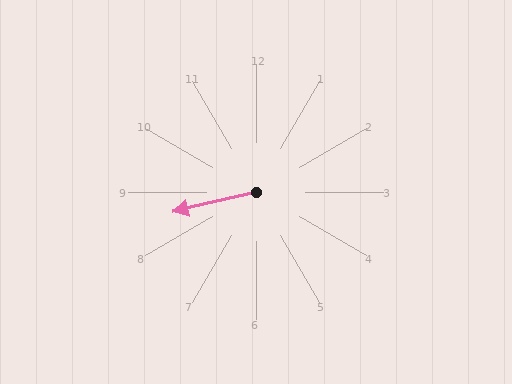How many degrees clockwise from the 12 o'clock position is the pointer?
Approximately 257 degrees.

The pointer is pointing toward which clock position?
Roughly 9 o'clock.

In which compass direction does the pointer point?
West.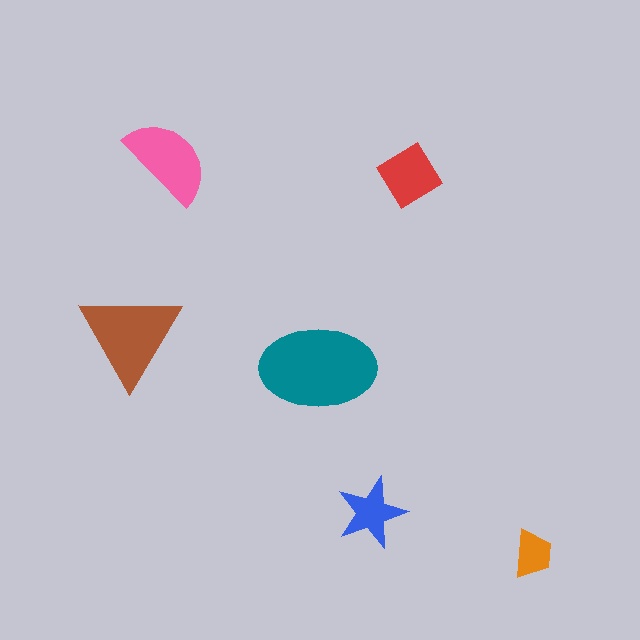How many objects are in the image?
There are 6 objects in the image.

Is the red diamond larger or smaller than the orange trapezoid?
Larger.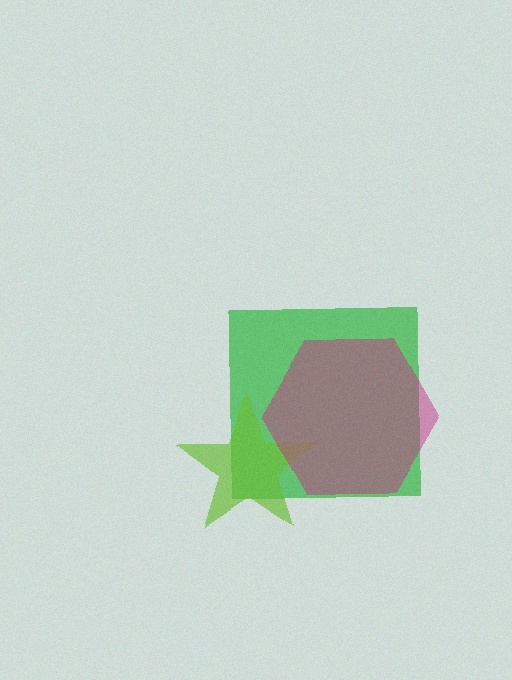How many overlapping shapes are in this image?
There are 3 overlapping shapes in the image.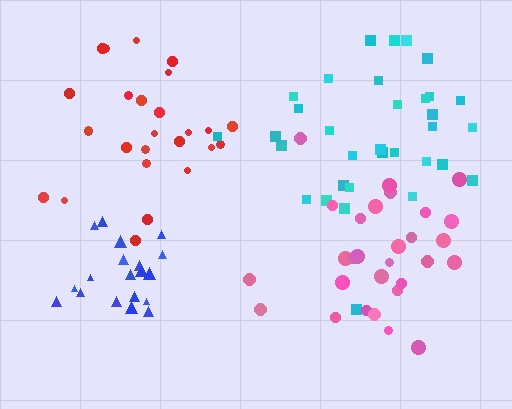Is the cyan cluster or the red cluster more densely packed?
Red.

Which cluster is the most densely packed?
Blue.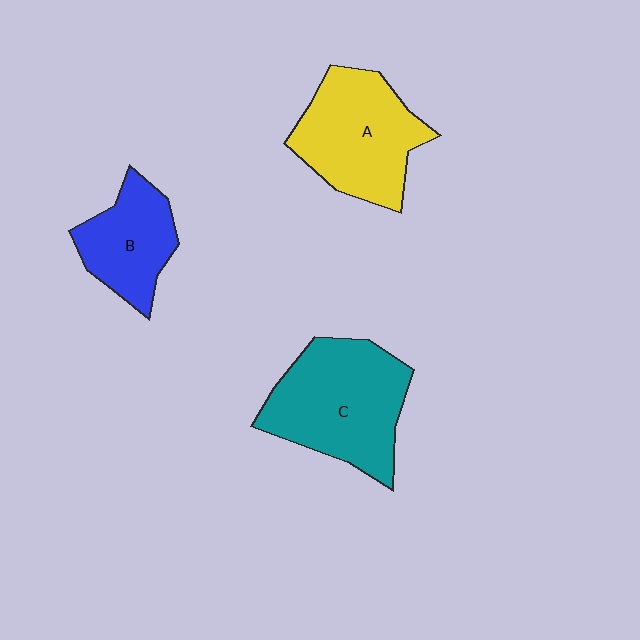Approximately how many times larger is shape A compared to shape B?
Approximately 1.4 times.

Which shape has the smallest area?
Shape B (blue).